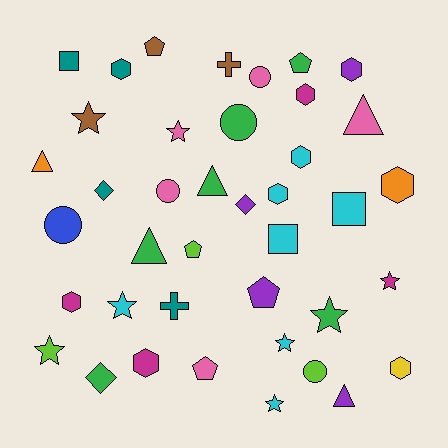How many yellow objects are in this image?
There is 1 yellow object.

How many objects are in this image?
There are 40 objects.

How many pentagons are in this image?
There are 5 pentagons.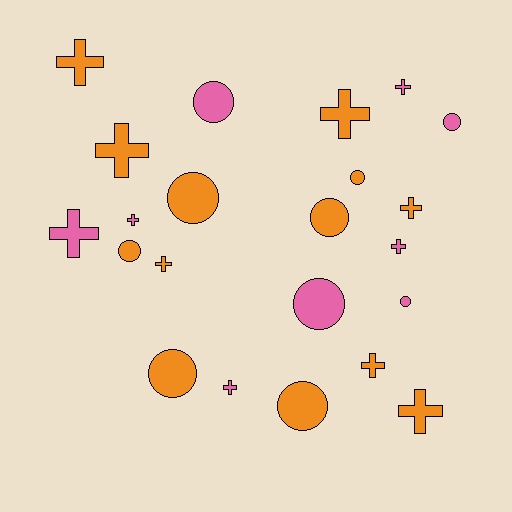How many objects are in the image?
There are 22 objects.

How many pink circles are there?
There are 4 pink circles.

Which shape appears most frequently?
Cross, with 12 objects.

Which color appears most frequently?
Orange, with 13 objects.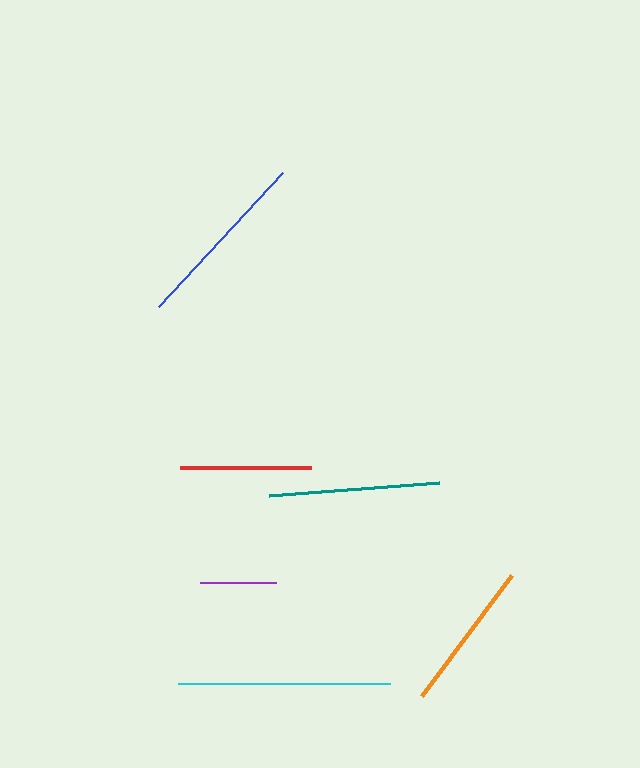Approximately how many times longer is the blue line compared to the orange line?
The blue line is approximately 1.2 times the length of the orange line.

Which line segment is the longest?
The cyan line is the longest at approximately 212 pixels.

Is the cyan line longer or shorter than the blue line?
The cyan line is longer than the blue line.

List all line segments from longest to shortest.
From longest to shortest: cyan, blue, teal, orange, red, purple.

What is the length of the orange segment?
The orange segment is approximately 150 pixels long.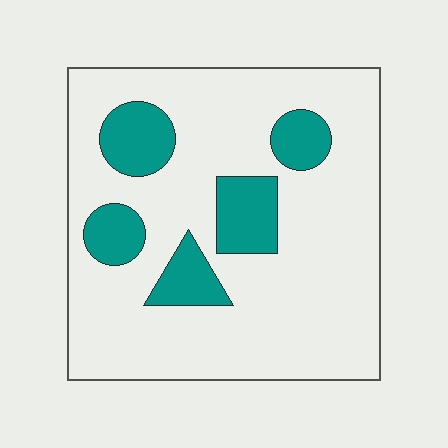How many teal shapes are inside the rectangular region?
5.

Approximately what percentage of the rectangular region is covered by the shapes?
Approximately 20%.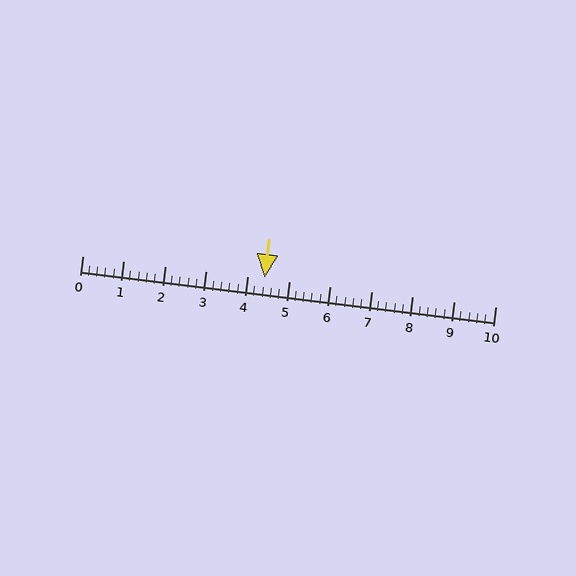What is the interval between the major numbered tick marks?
The major tick marks are spaced 1 units apart.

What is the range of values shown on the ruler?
The ruler shows values from 0 to 10.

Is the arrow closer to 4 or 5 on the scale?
The arrow is closer to 4.